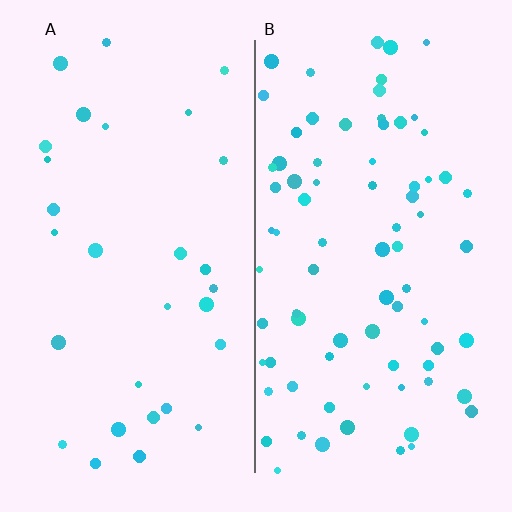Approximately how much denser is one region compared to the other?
Approximately 2.6× — region B over region A.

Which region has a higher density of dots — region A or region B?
B (the right).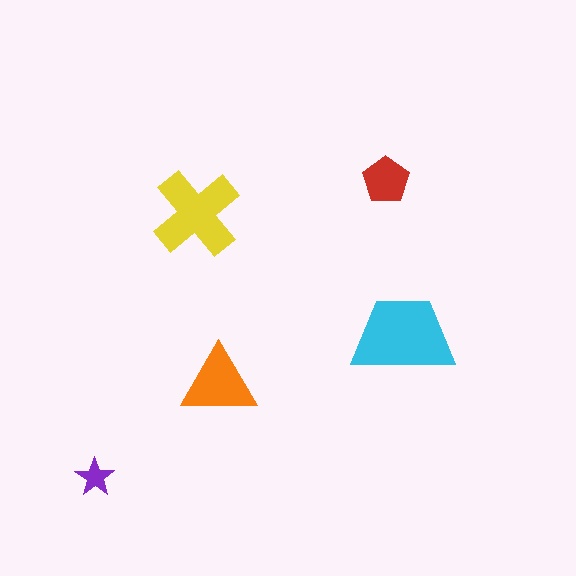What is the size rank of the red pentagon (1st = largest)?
4th.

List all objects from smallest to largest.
The purple star, the red pentagon, the orange triangle, the yellow cross, the cyan trapezoid.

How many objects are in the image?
There are 5 objects in the image.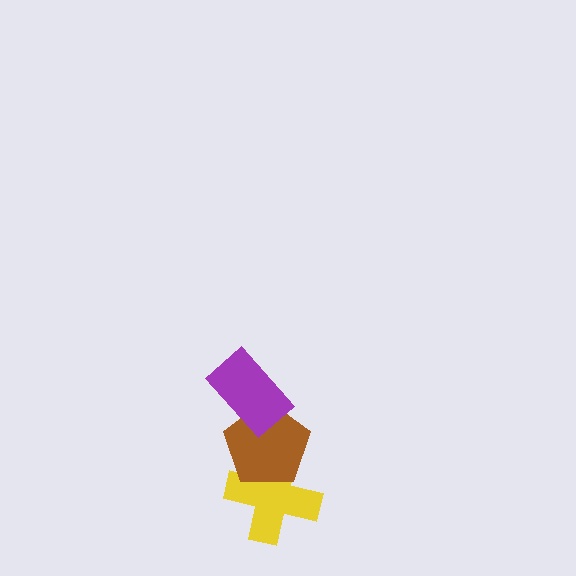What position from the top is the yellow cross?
The yellow cross is 3rd from the top.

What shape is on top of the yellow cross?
The brown pentagon is on top of the yellow cross.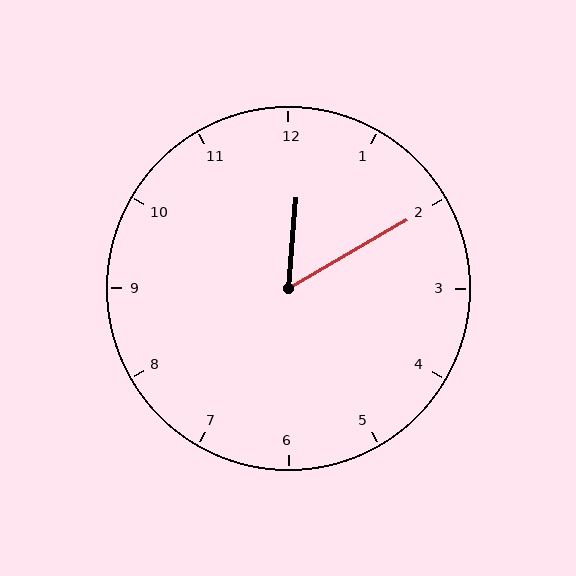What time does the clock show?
12:10.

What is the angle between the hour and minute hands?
Approximately 55 degrees.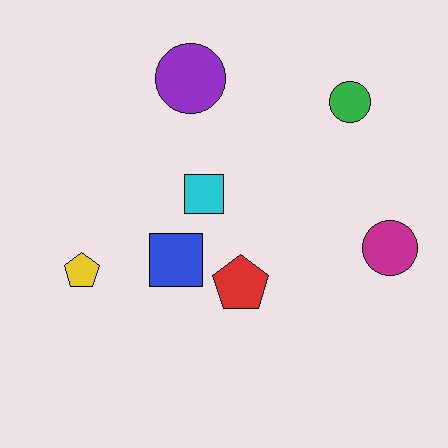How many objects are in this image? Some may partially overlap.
There are 7 objects.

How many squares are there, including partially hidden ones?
There are 2 squares.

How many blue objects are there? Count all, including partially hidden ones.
There is 1 blue object.